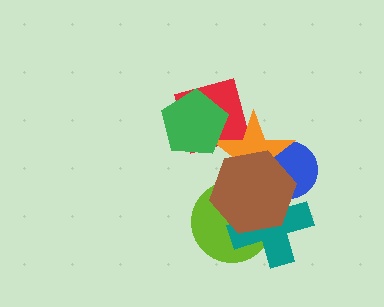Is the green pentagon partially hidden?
No, no other shape covers it.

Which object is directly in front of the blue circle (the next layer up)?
The orange star is directly in front of the blue circle.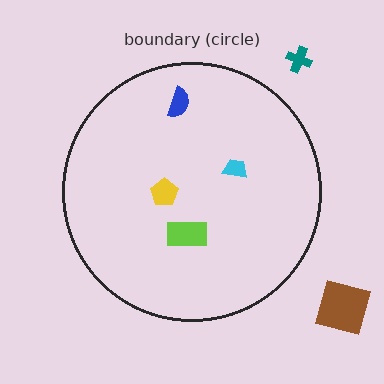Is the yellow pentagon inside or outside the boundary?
Inside.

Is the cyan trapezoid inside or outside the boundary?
Inside.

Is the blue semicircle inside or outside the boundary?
Inside.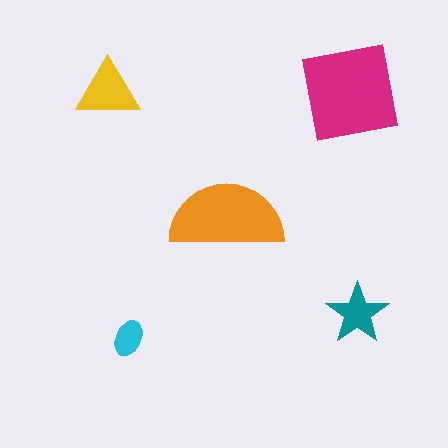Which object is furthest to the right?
The teal star is rightmost.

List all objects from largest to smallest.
The magenta square, the orange semicircle, the yellow triangle, the teal star, the cyan ellipse.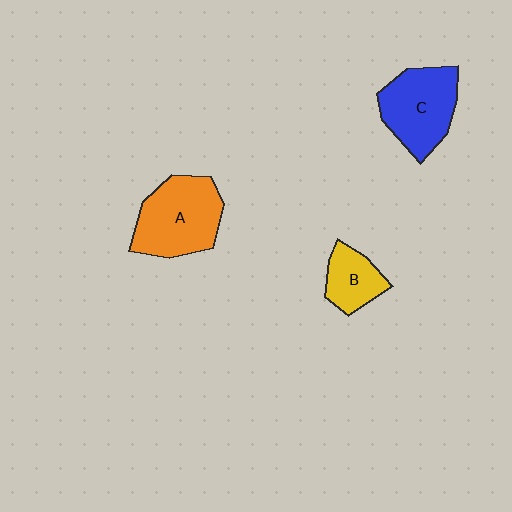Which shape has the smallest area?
Shape B (yellow).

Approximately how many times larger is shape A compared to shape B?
Approximately 1.9 times.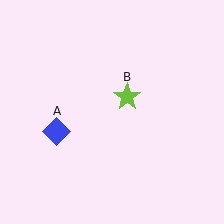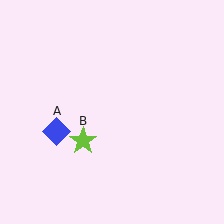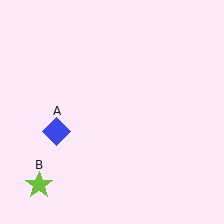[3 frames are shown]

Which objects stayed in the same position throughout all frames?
Blue diamond (object A) remained stationary.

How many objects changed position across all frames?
1 object changed position: lime star (object B).